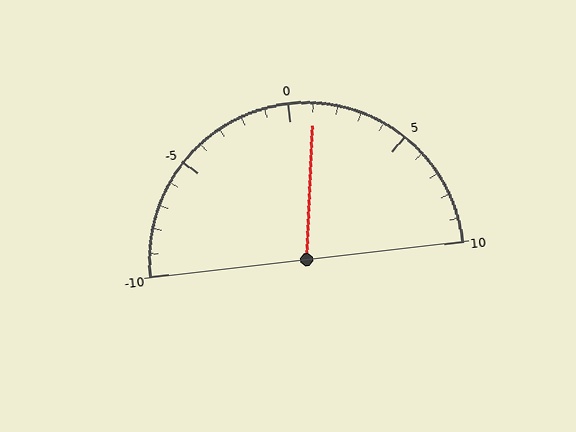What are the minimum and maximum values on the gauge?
The gauge ranges from -10 to 10.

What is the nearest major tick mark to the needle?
The nearest major tick mark is 0.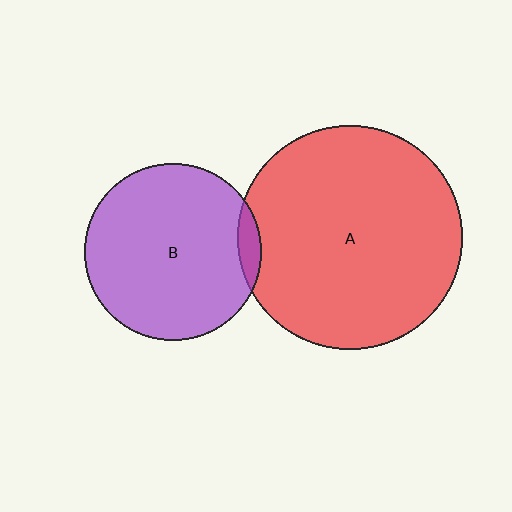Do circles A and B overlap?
Yes.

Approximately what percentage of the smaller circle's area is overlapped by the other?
Approximately 5%.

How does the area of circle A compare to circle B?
Approximately 1.6 times.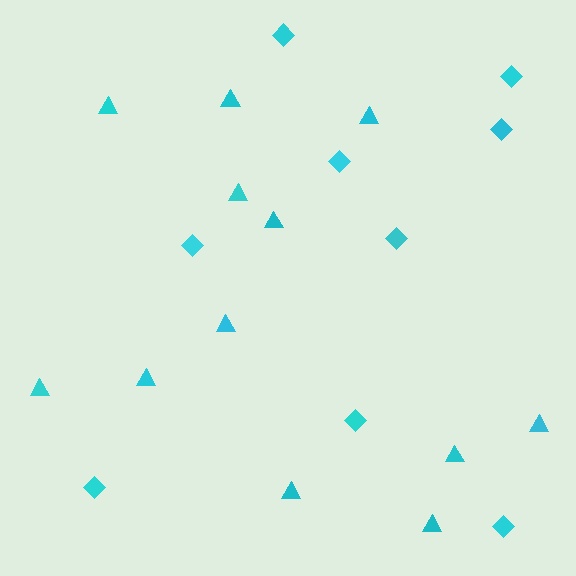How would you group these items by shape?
There are 2 groups: one group of diamonds (9) and one group of triangles (12).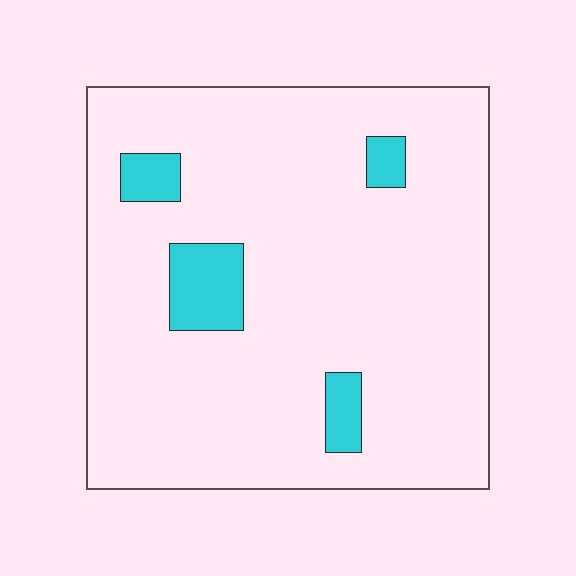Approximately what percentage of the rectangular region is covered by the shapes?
Approximately 10%.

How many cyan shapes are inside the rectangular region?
4.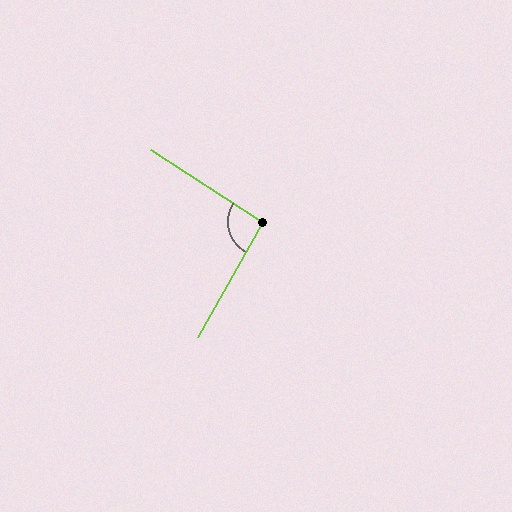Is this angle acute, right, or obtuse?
It is approximately a right angle.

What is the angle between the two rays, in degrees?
Approximately 93 degrees.